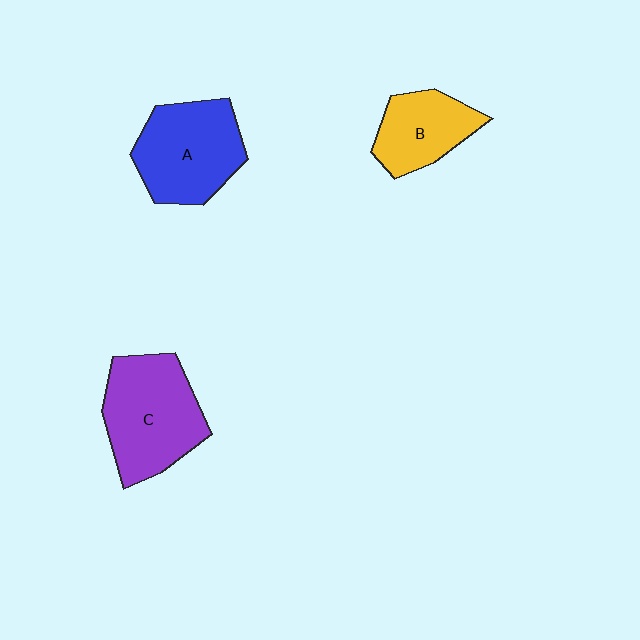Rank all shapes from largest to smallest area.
From largest to smallest: C (purple), A (blue), B (yellow).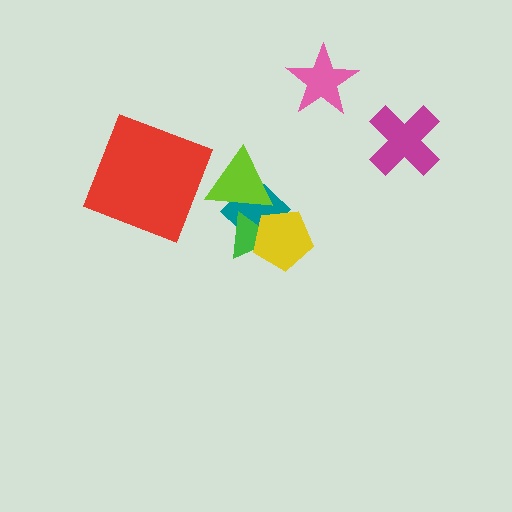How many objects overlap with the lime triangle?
2 objects overlap with the lime triangle.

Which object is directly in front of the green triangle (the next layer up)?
The yellow pentagon is directly in front of the green triangle.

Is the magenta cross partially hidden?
No, no other shape covers it.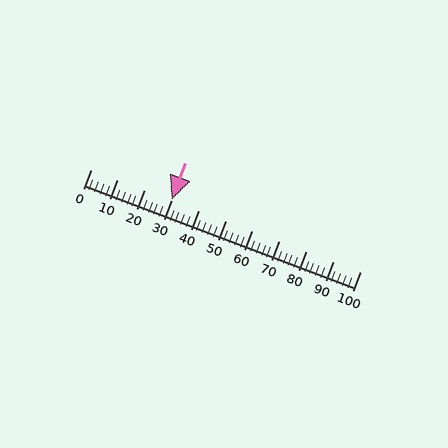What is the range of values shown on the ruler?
The ruler shows values from 0 to 100.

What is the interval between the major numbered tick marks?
The major tick marks are spaced 10 units apart.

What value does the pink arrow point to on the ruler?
The pink arrow points to approximately 30.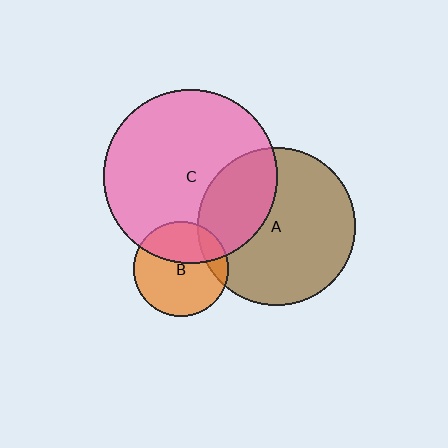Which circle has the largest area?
Circle C (pink).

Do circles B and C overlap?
Yes.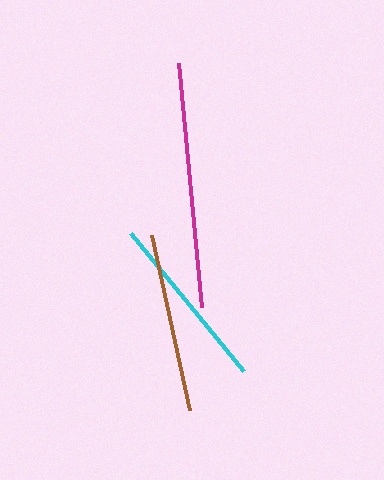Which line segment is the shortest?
The cyan line is the shortest at approximately 179 pixels.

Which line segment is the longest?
The magenta line is the longest at approximately 245 pixels.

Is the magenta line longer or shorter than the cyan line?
The magenta line is longer than the cyan line.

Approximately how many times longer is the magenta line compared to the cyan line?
The magenta line is approximately 1.4 times the length of the cyan line.